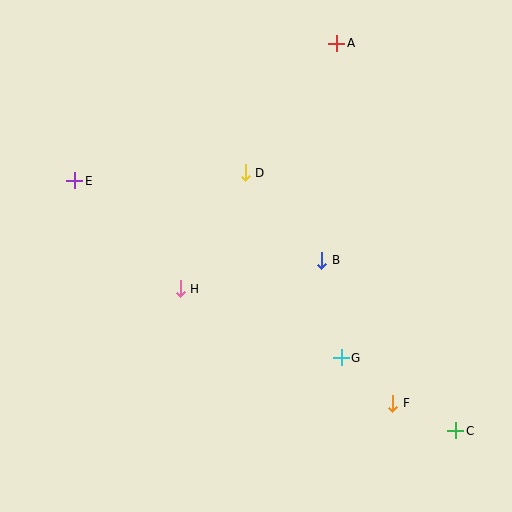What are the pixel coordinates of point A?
Point A is at (337, 43).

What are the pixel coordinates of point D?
Point D is at (245, 173).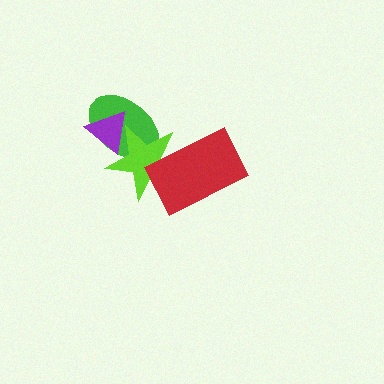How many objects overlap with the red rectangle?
1 object overlaps with the red rectangle.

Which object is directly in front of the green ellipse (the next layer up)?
The purple triangle is directly in front of the green ellipse.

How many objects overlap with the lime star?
3 objects overlap with the lime star.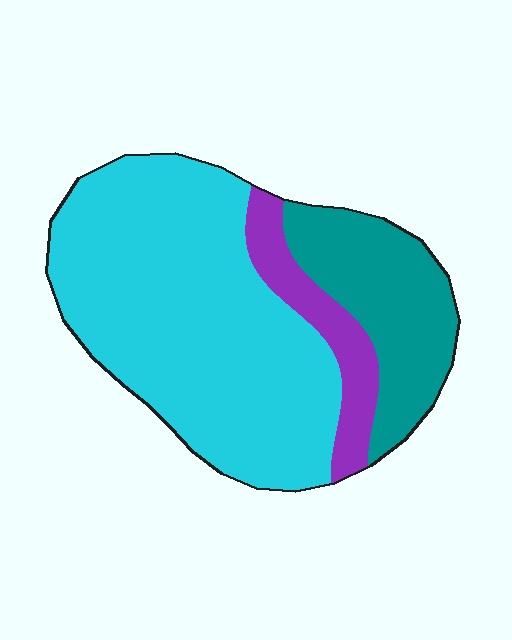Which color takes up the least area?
Purple, at roughly 10%.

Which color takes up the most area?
Cyan, at roughly 65%.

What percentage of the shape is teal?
Teal takes up less than a quarter of the shape.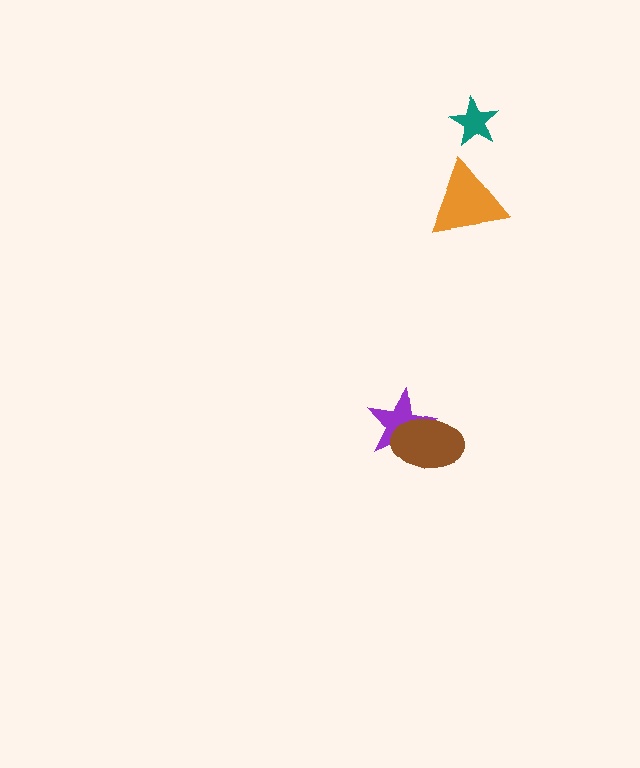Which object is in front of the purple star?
The brown ellipse is in front of the purple star.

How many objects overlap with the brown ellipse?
1 object overlaps with the brown ellipse.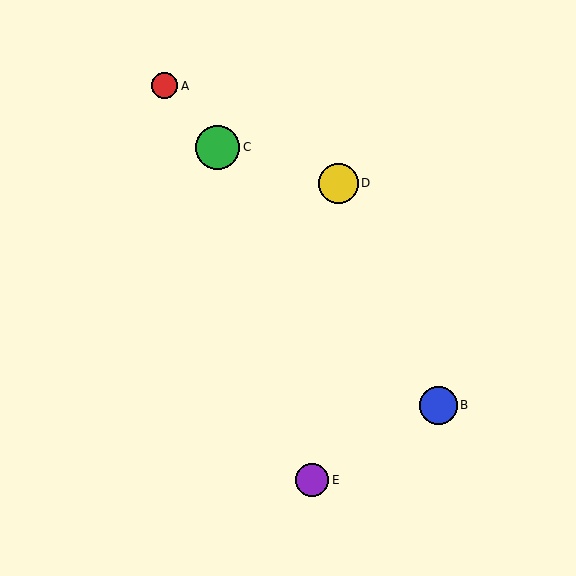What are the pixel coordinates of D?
Object D is at (338, 183).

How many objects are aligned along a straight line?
3 objects (A, B, C) are aligned along a straight line.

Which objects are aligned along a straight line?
Objects A, B, C are aligned along a straight line.